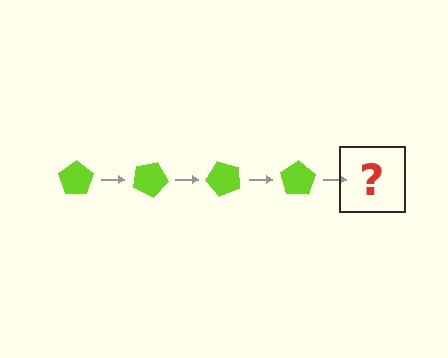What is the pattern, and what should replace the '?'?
The pattern is that the pentagon rotates 25 degrees each step. The '?' should be a lime pentagon rotated 100 degrees.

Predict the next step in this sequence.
The next step is a lime pentagon rotated 100 degrees.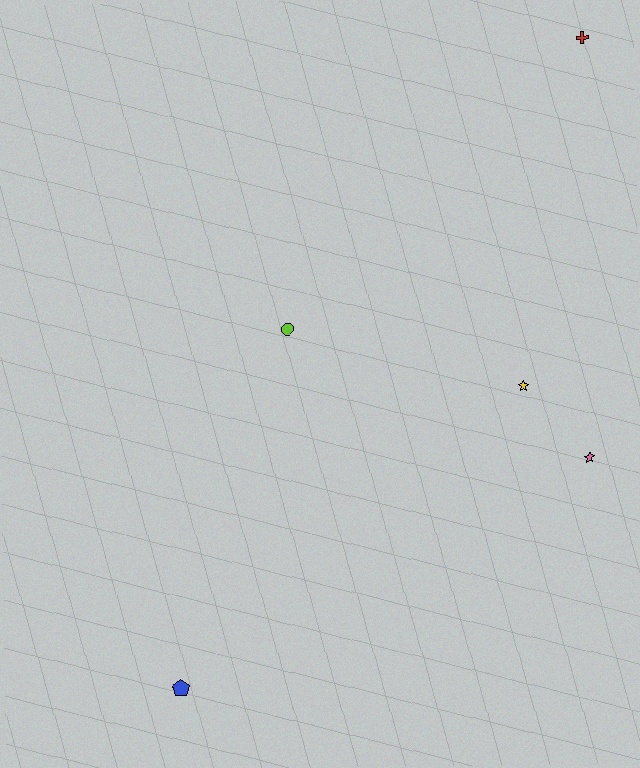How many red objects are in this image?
There is 1 red object.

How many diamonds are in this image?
There are no diamonds.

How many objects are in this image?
There are 5 objects.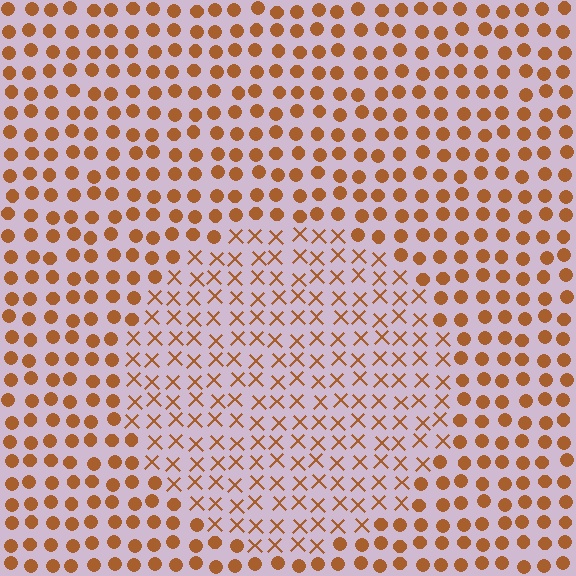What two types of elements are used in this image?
The image uses X marks inside the circle region and circles outside it.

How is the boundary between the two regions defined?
The boundary is defined by a change in element shape: X marks inside vs. circles outside. All elements share the same color and spacing.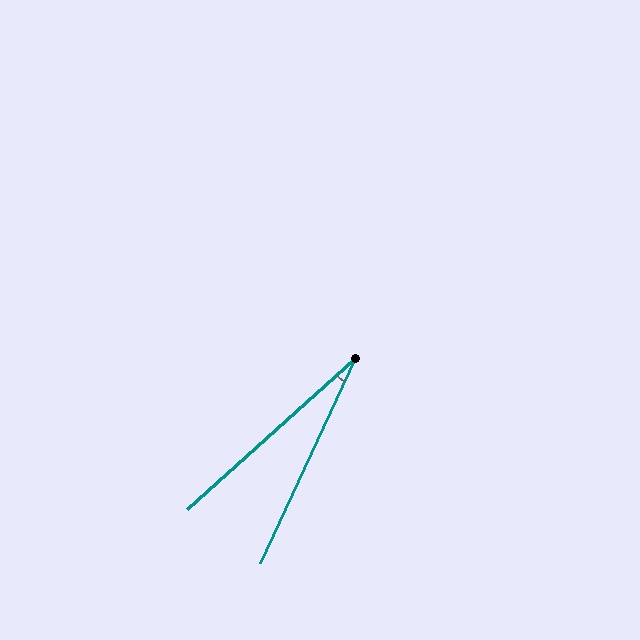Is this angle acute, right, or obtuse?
It is acute.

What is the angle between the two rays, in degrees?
Approximately 23 degrees.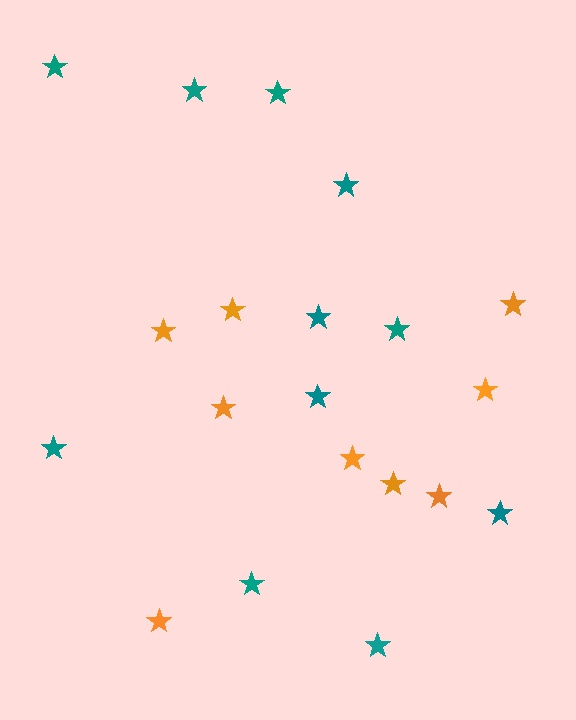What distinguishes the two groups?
There are 2 groups: one group of teal stars (11) and one group of orange stars (9).